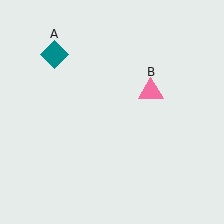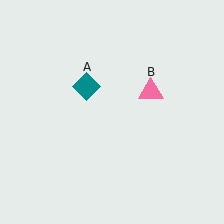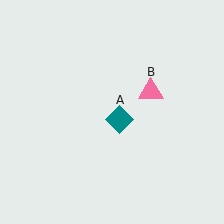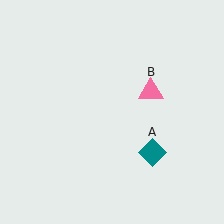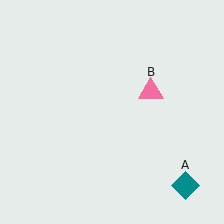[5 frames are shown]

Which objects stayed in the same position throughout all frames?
Pink triangle (object B) remained stationary.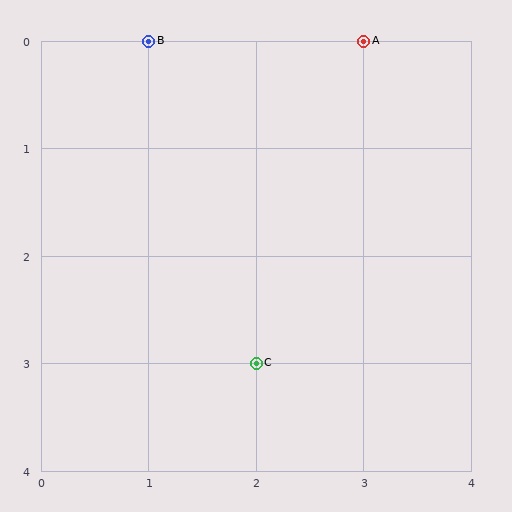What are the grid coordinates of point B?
Point B is at grid coordinates (1, 0).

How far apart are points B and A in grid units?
Points B and A are 2 columns apart.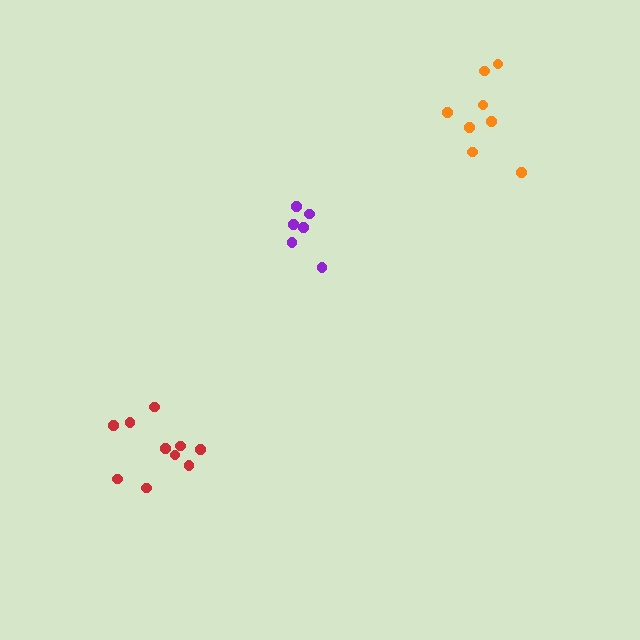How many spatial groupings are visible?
There are 3 spatial groupings.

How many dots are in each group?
Group 1: 10 dots, Group 2: 8 dots, Group 3: 6 dots (24 total).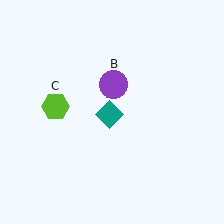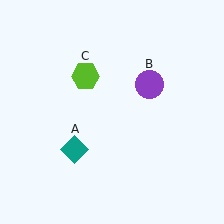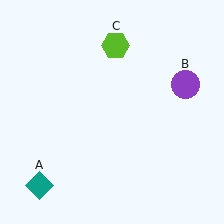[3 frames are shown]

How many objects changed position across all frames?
3 objects changed position: teal diamond (object A), purple circle (object B), lime hexagon (object C).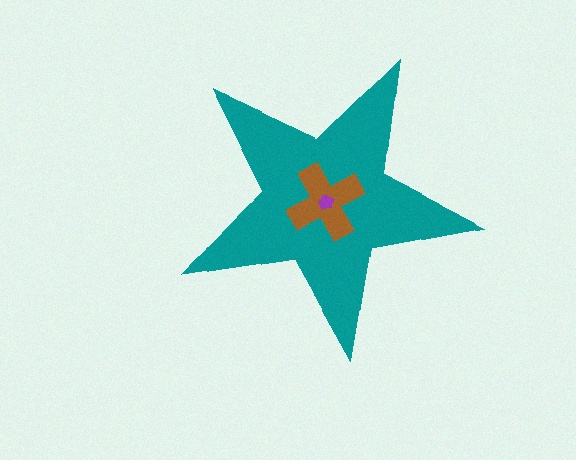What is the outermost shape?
The teal star.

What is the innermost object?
The purple pentagon.